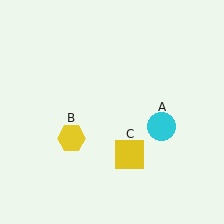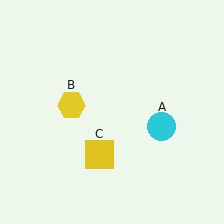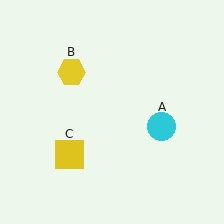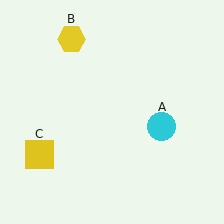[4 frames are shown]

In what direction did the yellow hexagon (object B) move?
The yellow hexagon (object B) moved up.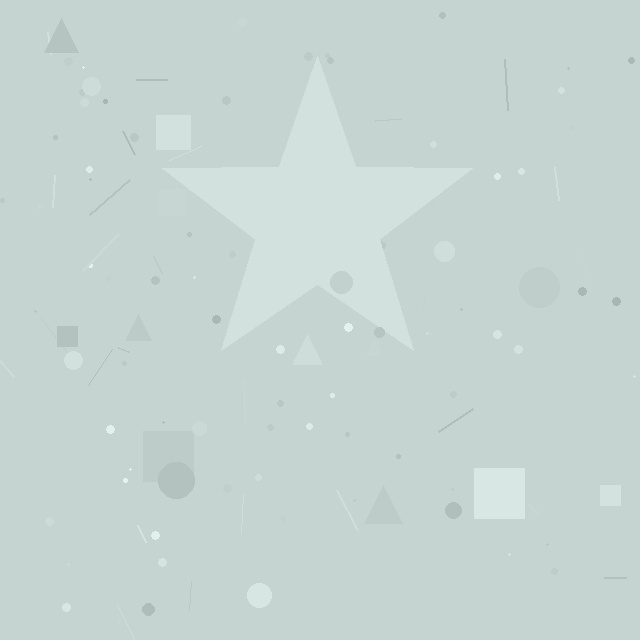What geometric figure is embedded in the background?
A star is embedded in the background.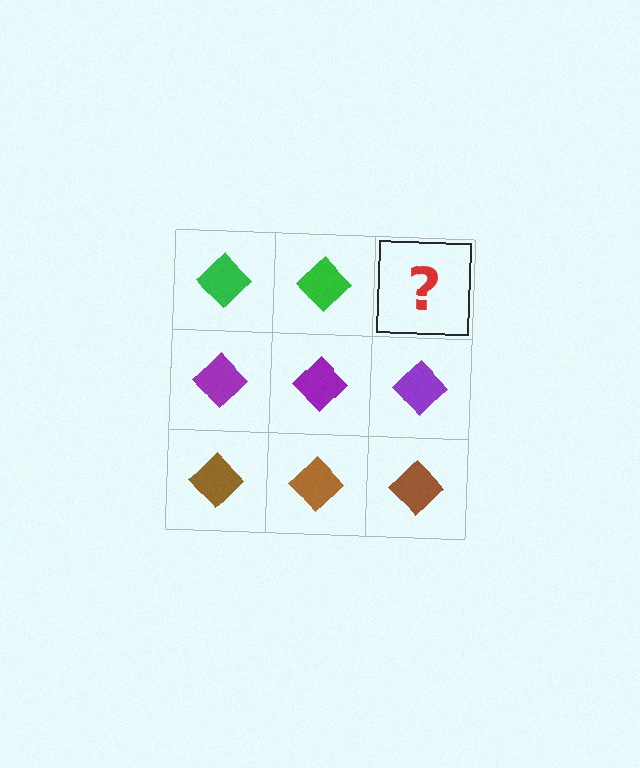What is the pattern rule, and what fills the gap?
The rule is that each row has a consistent color. The gap should be filled with a green diamond.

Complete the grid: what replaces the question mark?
The question mark should be replaced with a green diamond.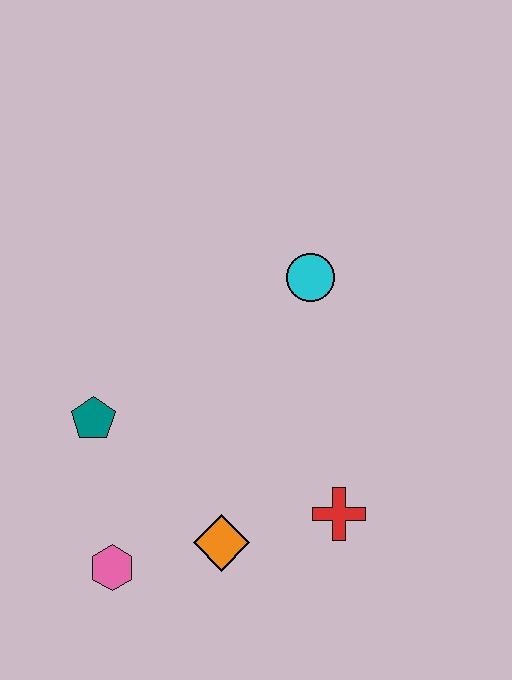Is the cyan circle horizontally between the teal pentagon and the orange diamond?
No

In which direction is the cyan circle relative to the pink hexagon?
The cyan circle is above the pink hexagon.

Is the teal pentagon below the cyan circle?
Yes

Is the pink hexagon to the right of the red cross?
No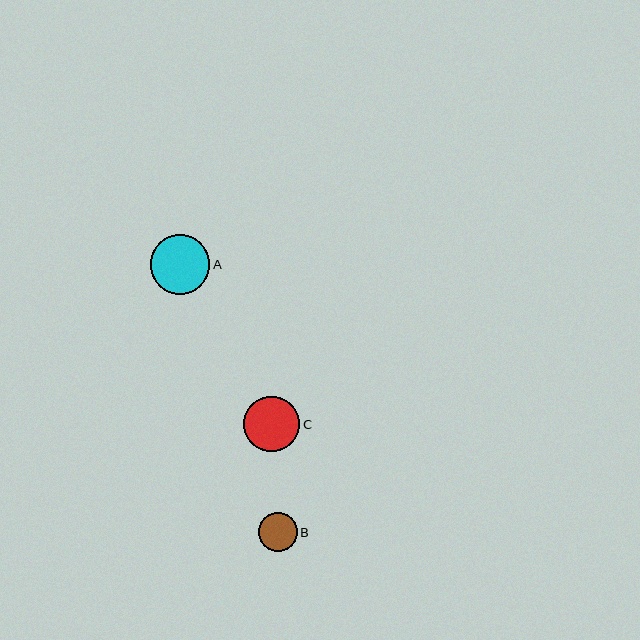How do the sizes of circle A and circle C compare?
Circle A and circle C are approximately the same size.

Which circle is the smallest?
Circle B is the smallest with a size of approximately 39 pixels.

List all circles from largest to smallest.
From largest to smallest: A, C, B.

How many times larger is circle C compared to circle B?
Circle C is approximately 1.4 times the size of circle B.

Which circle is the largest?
Circle A is the largest with a size of approximately 59 pixels.